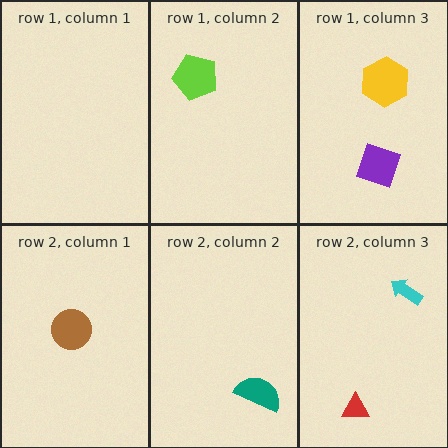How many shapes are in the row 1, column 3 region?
2.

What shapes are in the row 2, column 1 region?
The brown circle.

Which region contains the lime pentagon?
The row 1, column 2 region.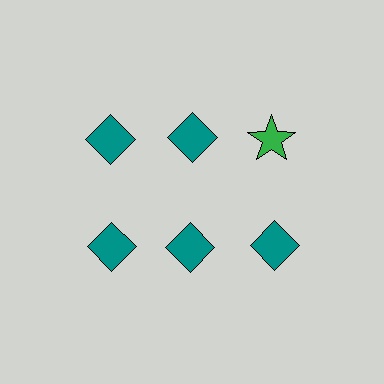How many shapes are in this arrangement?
There are 6 shapes arranged in a grid pattern.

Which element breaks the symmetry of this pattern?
The green star in the top row, center column breaks the symmetry. All other shapes are teal diamonds.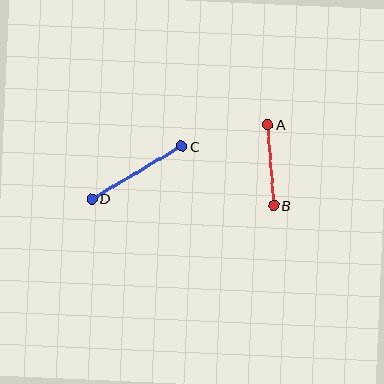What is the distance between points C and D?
The distance is approximately 104 pixels.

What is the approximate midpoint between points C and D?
The midpoint is at approximately (137, 173) pixels.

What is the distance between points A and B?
The distance is approximately 81 pixels.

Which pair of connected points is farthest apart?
Points C and D are farthest apart.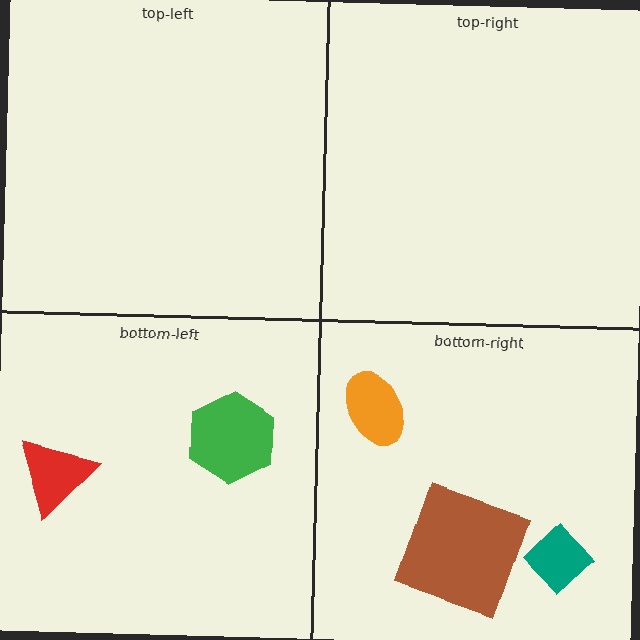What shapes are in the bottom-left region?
The red triangle, the green hexagon.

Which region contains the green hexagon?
The bottom-left region.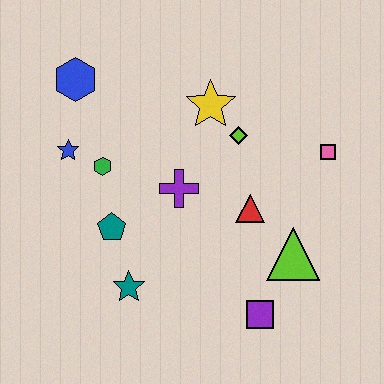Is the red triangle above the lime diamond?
No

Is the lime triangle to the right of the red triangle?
Yes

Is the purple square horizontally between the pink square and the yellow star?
Yes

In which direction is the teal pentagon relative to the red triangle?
The teal pentagon is to the left of the red triangle.